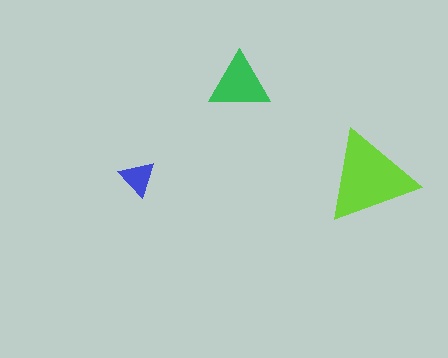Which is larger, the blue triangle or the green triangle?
The green one.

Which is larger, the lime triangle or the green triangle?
The lime one.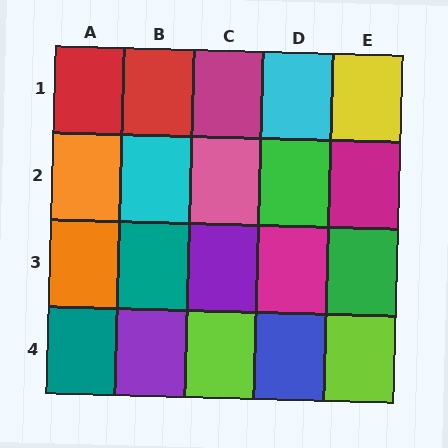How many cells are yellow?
1 cell is yellow.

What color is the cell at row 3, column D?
Magenta.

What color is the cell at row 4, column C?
Lime.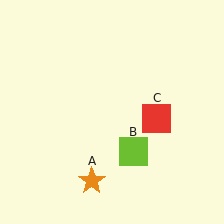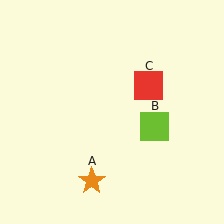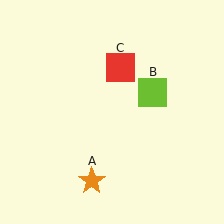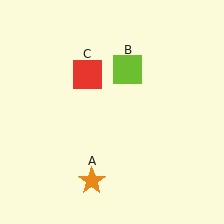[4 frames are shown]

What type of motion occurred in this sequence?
The lime square (object B), red square (object C) rotated counterclockwise around the center of the scene.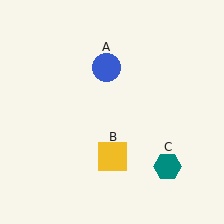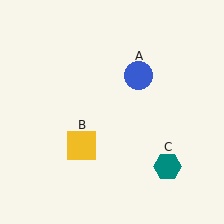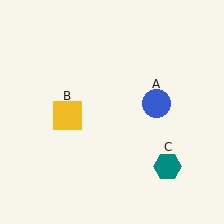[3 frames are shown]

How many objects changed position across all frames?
2 objects changed position: blue circle (object A), yellow square (object B).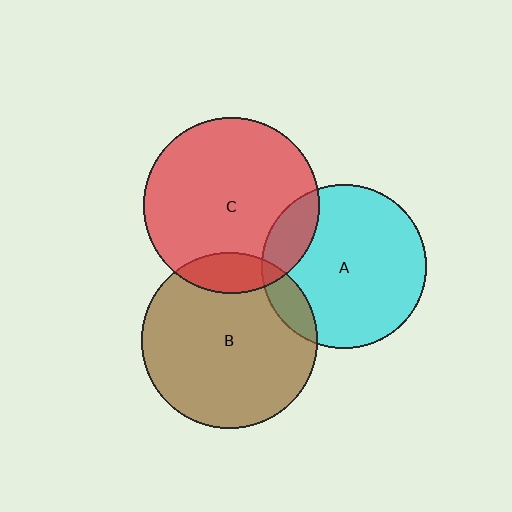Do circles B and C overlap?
Yes.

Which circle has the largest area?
Circle C (red).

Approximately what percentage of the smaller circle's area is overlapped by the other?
Approximately 15%.